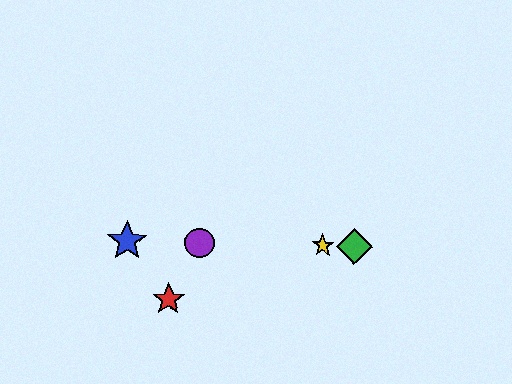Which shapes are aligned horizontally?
The blue star, the green diamond, the yellow star, the purple circle are aligned horizontally.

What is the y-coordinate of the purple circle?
The purple circle is at y≈243.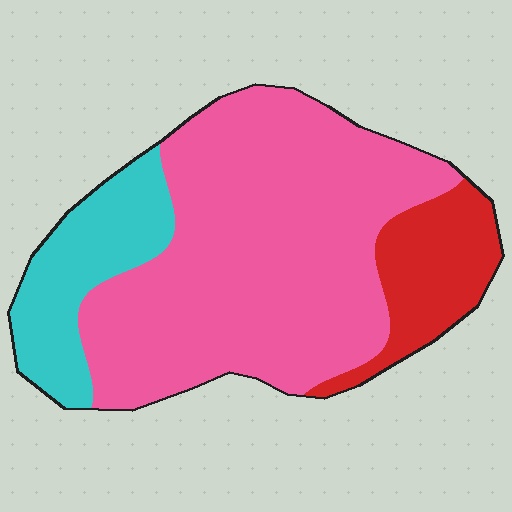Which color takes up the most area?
Pink, at roughly 65%.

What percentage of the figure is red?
Red takes up about one sixth (1/6) of the figure.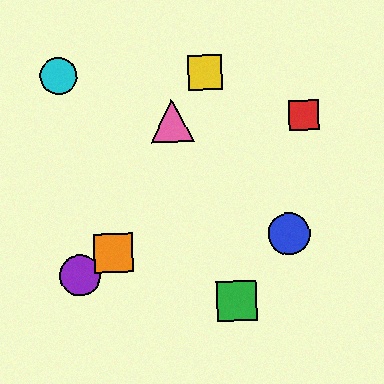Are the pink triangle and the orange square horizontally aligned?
No, the pink triangle is at y≈120 and the orange square is at y≈253.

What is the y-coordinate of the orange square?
The orange square is at y≈253.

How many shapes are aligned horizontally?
2 shapes (the red square, the pink triangle) are aligned horizontally.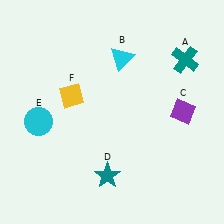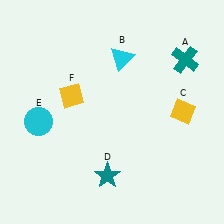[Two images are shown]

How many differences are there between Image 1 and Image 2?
There is 1 difference between the two images.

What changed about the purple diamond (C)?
In Image 1, C is purple. In Image 2, it changed to yellow.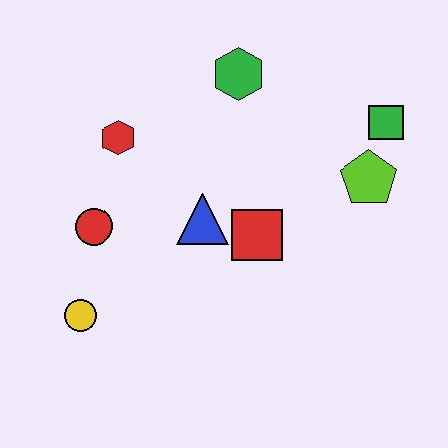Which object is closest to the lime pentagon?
The green square is closest to the lime pentagon.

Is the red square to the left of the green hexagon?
No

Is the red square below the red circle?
Yes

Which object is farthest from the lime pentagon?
The yellow circle is farthest from the lime pentagon.